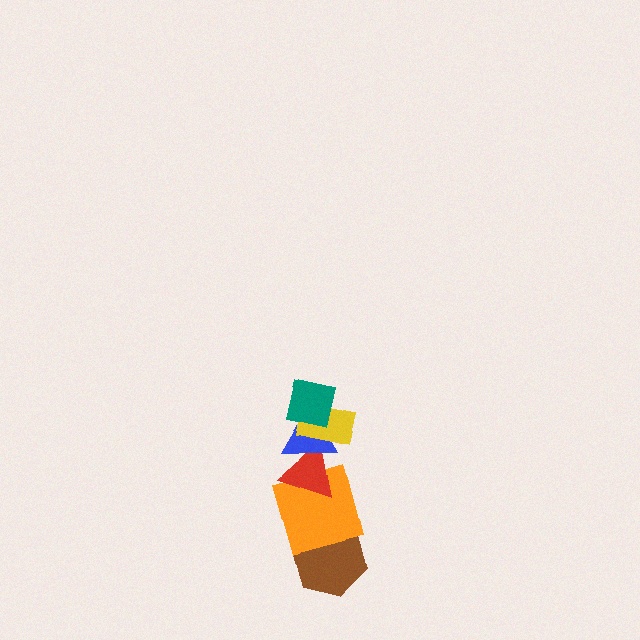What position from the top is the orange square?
The orange square is 5th from the top.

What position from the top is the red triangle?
The red triangle is 4th from the top.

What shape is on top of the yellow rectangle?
The teal square is on top of the yellow rectangle.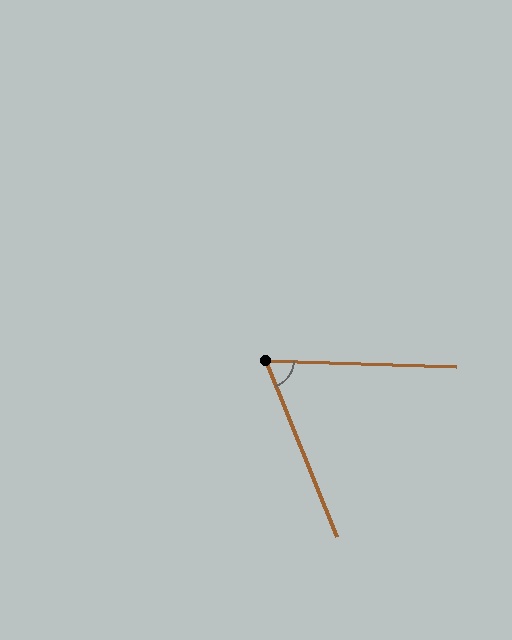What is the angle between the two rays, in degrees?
Approximately 66 degrees.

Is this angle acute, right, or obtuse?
It is acute.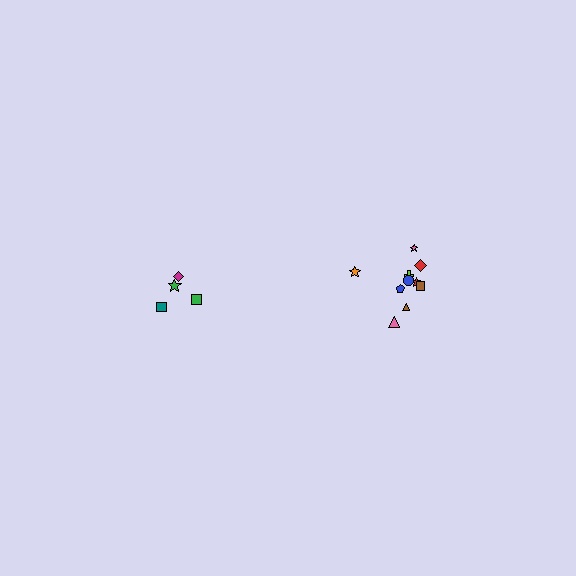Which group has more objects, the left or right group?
The right group.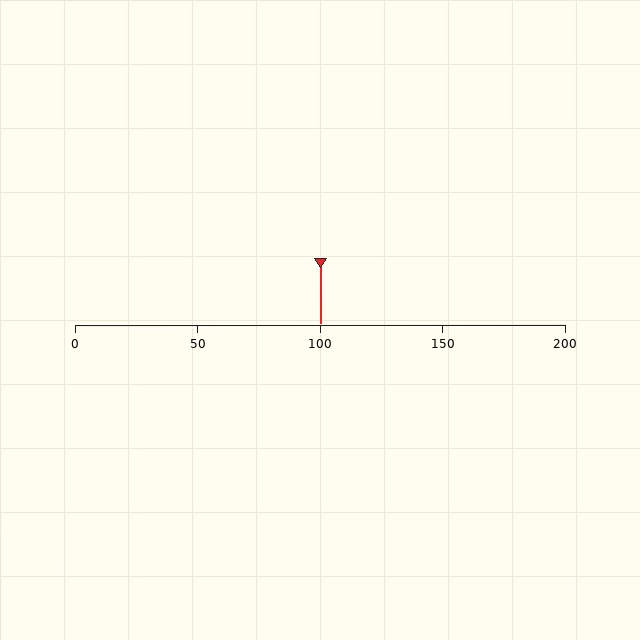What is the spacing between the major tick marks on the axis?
The major ticks are spaced 50 apart.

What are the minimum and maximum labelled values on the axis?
The axis runs from 0 to 200.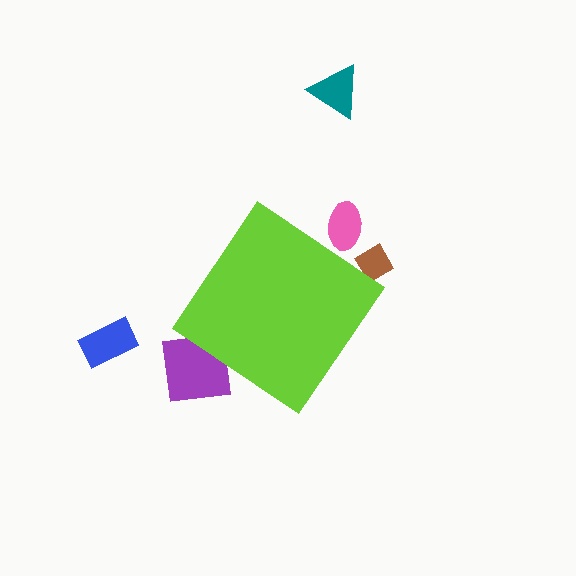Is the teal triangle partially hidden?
No, the teal triangle is fully visible.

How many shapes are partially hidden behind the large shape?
3 shapes are partially hidden.